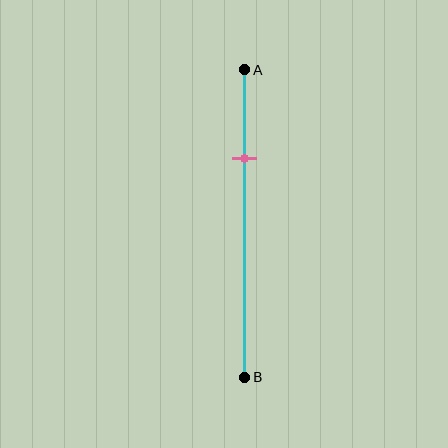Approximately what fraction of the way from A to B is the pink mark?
The pink mark is approximately 30% of the way from A to B.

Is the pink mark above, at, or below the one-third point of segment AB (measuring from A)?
The pink mark is above the one-third point of segment AB.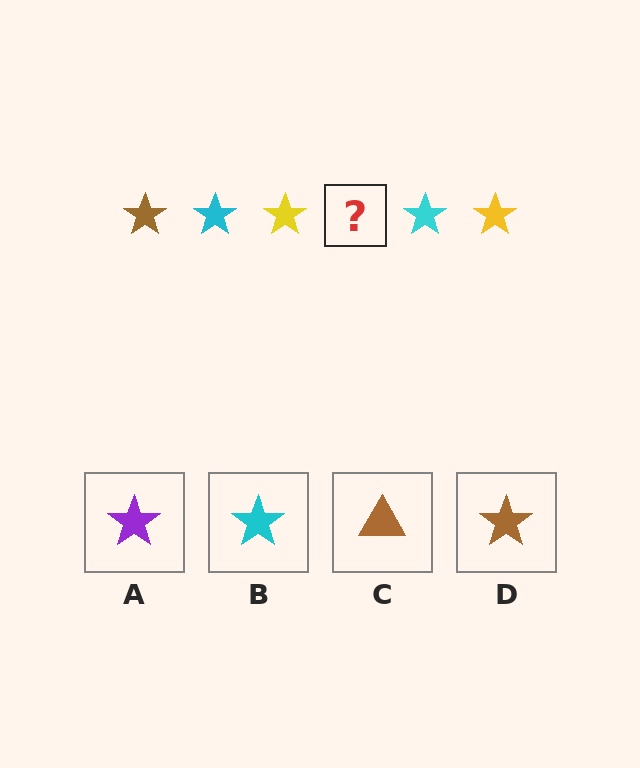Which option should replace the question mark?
Option D.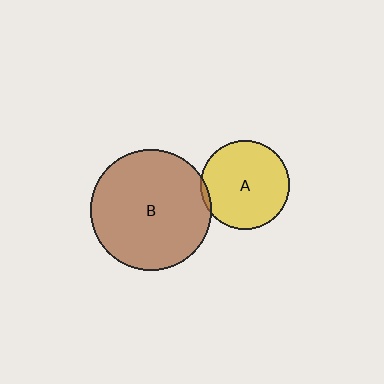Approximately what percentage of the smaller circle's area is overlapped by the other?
Approximately 5%.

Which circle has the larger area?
Circle B (brown).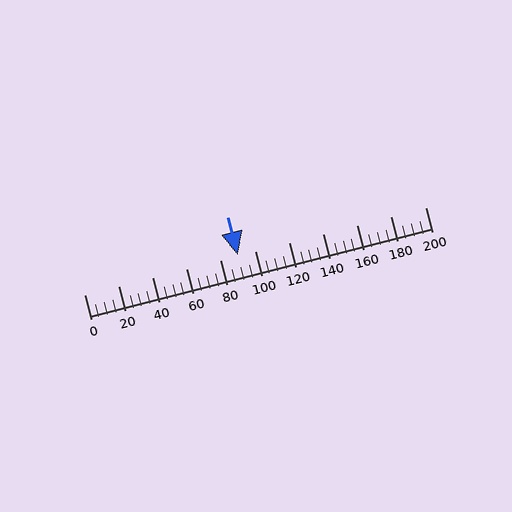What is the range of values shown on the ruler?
The ruler shows values from 0 to 200.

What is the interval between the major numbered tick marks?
The major tick marks are spaced 20 units apart.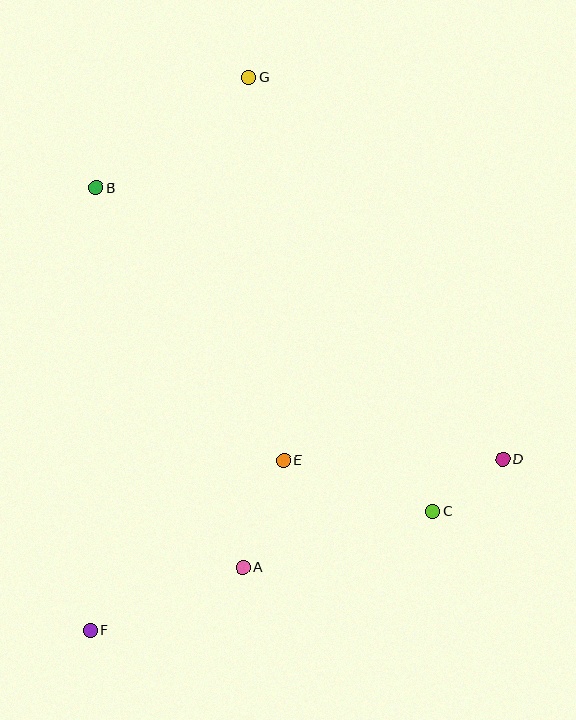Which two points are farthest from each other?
Points F and G are farthest from each other.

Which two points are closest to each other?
Points C and D are closest to each other.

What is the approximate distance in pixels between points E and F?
The distance between E and F is approximately 257 pixels.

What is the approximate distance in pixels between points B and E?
The distance between B and E is approximately 331 pixels.